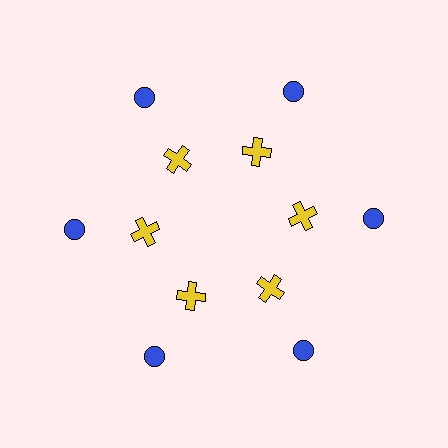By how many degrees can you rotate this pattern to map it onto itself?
The pattern maps onto itself every 60 degrees of rotation.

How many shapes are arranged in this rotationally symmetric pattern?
There are 12 shapes, arranged in 6 groups of 2.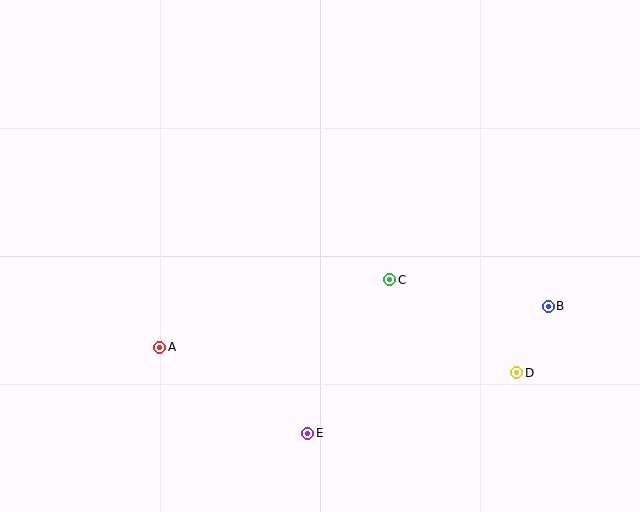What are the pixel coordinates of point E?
Point E is at (308, 433).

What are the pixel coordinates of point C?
Point C is at (390, 280).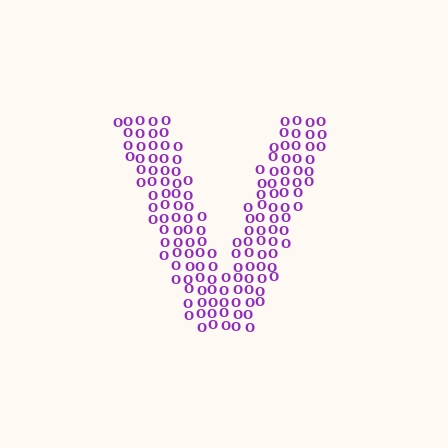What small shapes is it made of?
It is made of small letter O's.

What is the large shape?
The large shape is the letter V.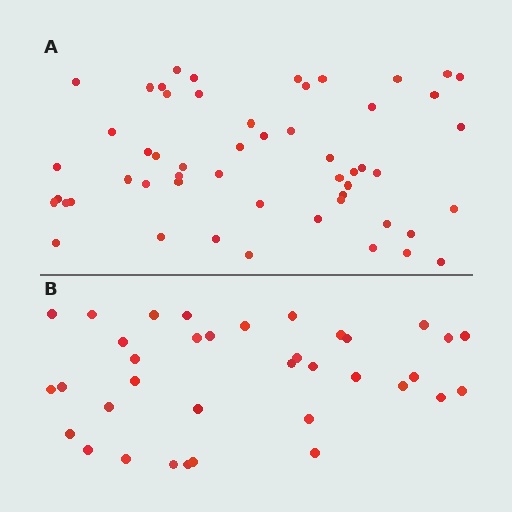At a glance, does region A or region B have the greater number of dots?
Region A (the top region) has more dots.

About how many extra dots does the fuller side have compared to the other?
Region A has approximately 20 more dots than region B.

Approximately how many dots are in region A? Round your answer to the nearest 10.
About 50 dots. (The exact count is 54, which rounds to 50.)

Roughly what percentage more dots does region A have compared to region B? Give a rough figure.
About 50% more.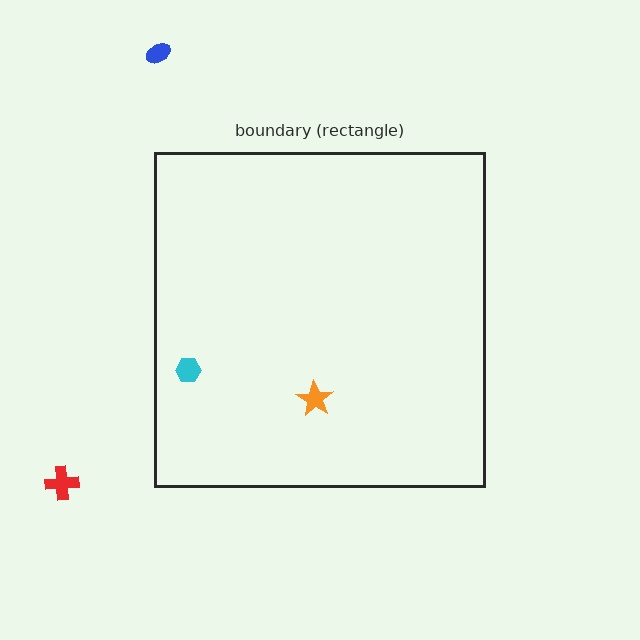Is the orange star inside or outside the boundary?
Inside.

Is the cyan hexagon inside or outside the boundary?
Inside.